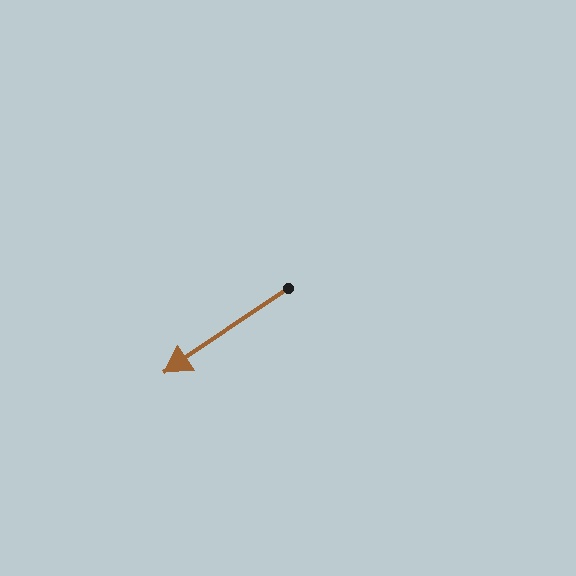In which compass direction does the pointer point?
Southwest.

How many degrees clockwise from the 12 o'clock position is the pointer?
Approximately 236 degrees.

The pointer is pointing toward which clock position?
Roughly 8 o'clock.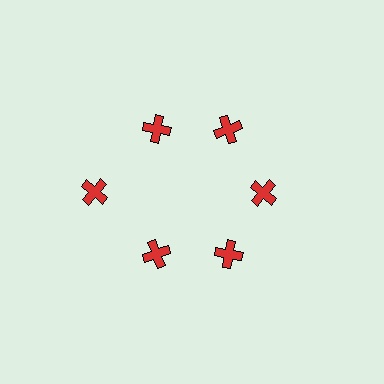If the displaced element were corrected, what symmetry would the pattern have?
It would have 6-fold rotational symmetry — the pattern would map onto itself every 60 degrees.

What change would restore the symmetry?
The symmetry would be restored by moving it inward, back onto the ring so that all 6 crosses sit at equal angles and equal distance from the center.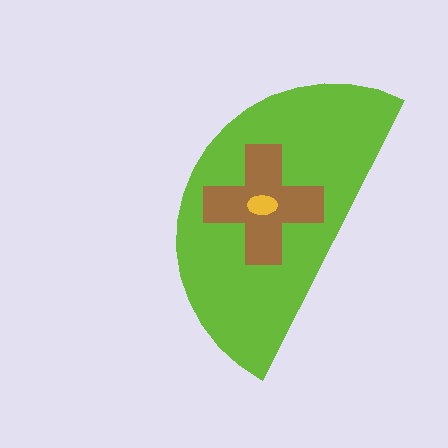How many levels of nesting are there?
3.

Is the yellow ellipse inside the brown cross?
Yes.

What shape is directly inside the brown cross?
The yellow ellipse.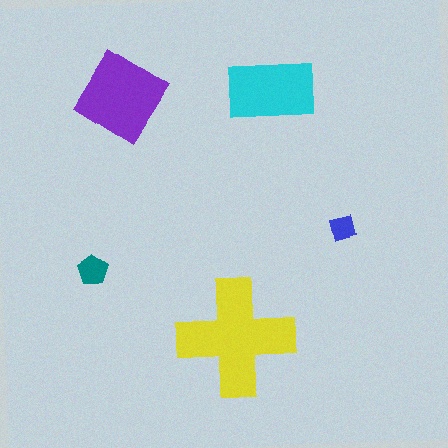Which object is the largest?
The yellow cross.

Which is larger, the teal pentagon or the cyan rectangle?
The cyan rectangle.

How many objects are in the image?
There are 5 objects in the image.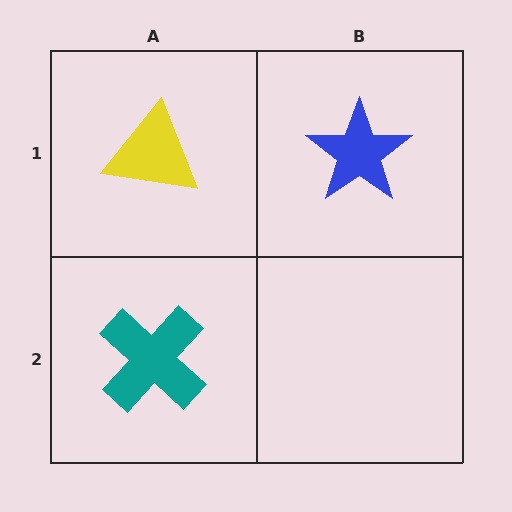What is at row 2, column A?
A teal cross.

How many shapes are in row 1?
2 shapes.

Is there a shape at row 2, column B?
No, that cell is empty.